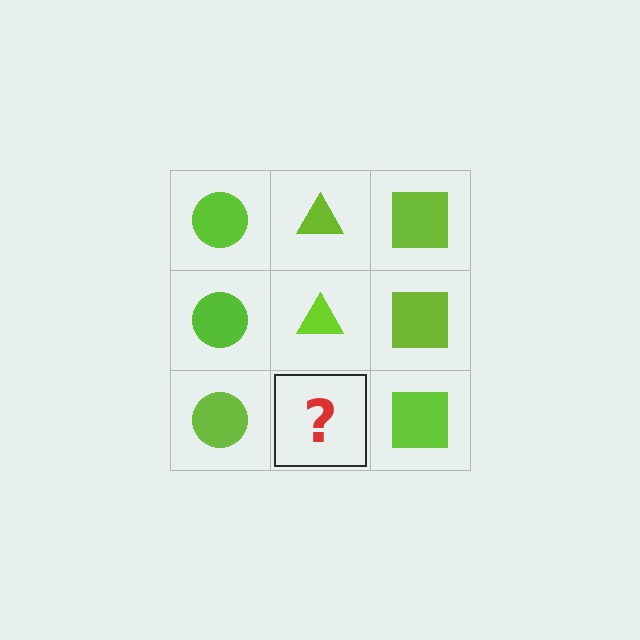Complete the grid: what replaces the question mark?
The question mark should be replaced with a lime triangle.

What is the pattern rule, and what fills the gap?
The rule is that each column has a consistent shape. The gap should be filled with a lime triangle.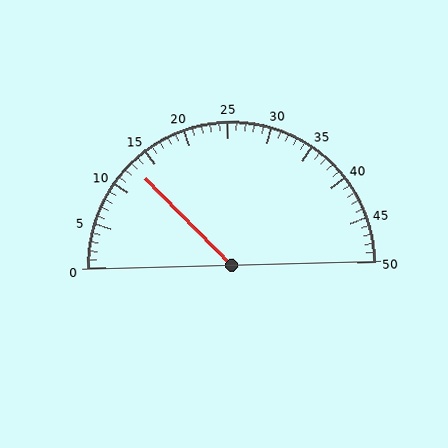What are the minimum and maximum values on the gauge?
The gauge ranges from 0 to 50.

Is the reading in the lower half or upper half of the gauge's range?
The reading is in the lower half of the range (0 to 50).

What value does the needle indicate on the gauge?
The needle indicates approximately 13.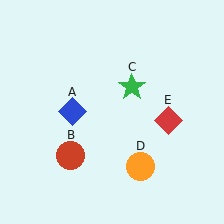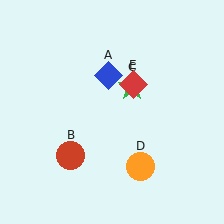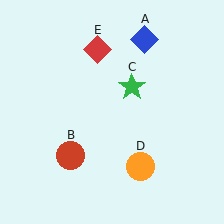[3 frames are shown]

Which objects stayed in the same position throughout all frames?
Red circle (object B) and green star (object C) and orange circle (object D) remained stationary.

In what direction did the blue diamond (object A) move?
The blue diamond (object A) moved up and to the right.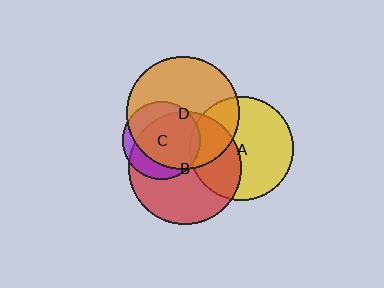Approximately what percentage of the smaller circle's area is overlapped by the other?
Approximately 35%.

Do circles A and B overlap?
Yes.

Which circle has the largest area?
Circle B (red).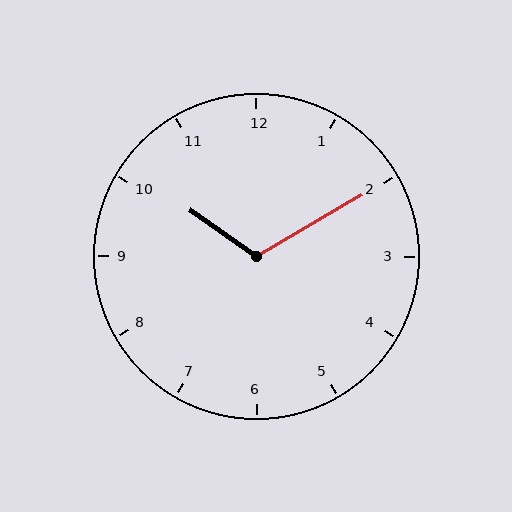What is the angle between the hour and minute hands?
Approximately 115 degrees.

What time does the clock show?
10:10.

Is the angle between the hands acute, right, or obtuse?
It is obtuse.